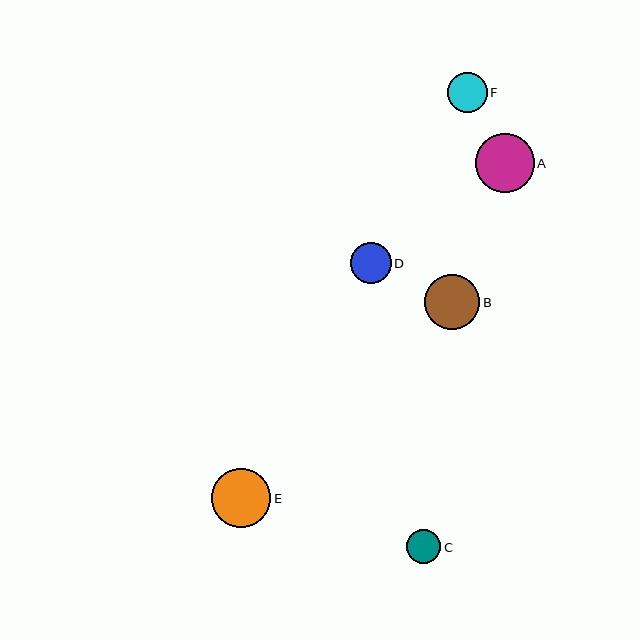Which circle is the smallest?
Circle C is the smallest with a size of approximately 35 pixels.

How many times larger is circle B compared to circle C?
Circle B is approximately 1.6 times the size of circle C.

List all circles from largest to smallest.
From largest to smallest: E, A, B, D, F, C.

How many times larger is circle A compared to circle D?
Circle A is approximately 1.4 times the size of circle D.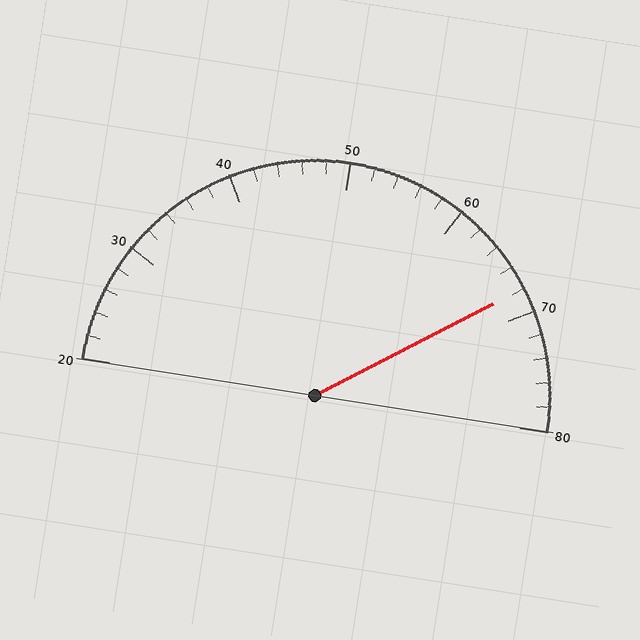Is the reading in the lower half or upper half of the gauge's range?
The reading is in the upper half of the range (20 to 80).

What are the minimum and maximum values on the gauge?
The gauge ranges from 20 to 80.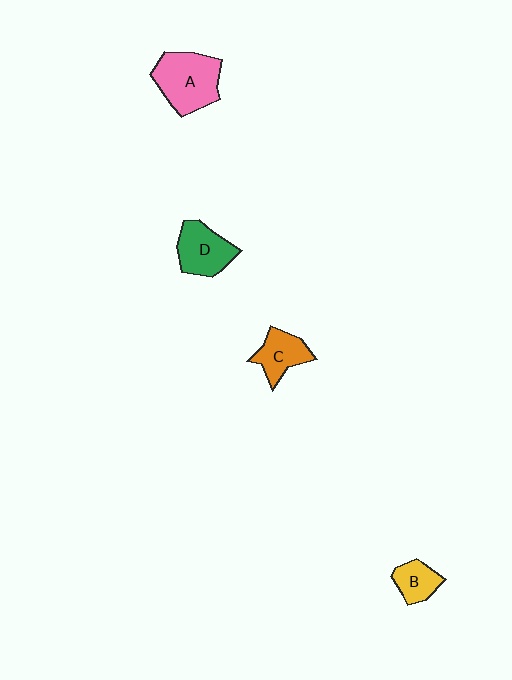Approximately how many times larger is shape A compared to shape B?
Approximately 2.2 times.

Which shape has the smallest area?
Shape B (yellow).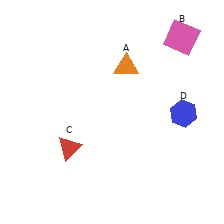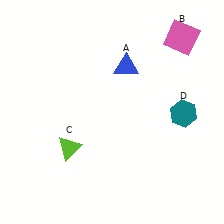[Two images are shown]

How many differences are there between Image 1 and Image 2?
There are 3 differences between the two images.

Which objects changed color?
A changed from orange to blue. C changed from red to lime. D changed from blue to teal.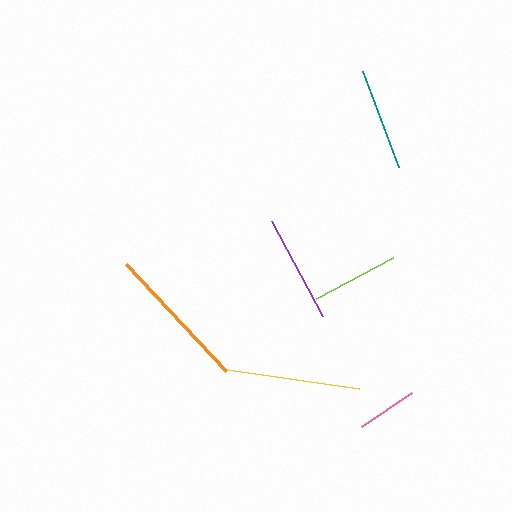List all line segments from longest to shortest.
From longest to shortest: orange, yellow, purple, teal, lime, pink.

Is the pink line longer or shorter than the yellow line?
The yellow line is longer than the pink line.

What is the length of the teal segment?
The teal segment is approximately 103 pixels long.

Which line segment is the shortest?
The pink line is the shortest at approximately 61 pixels.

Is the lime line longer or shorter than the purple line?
The purple line is longer than the lime line.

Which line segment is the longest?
The orange line is the longest at approximately 146 pixels.